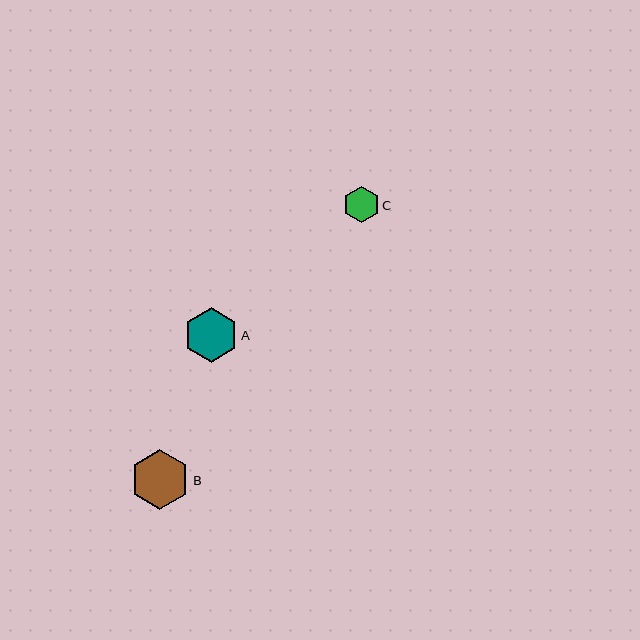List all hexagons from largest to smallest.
From largest to smallest: B, A, C.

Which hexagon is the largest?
Hexagon B is the largest with a size of approximately 59 pixels.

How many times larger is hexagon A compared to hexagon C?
Hexagon A is approximately 1.5 times the size of hexagon C.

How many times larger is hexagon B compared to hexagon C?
Hexagon B is approximately 1.6 times the size of hexagon C.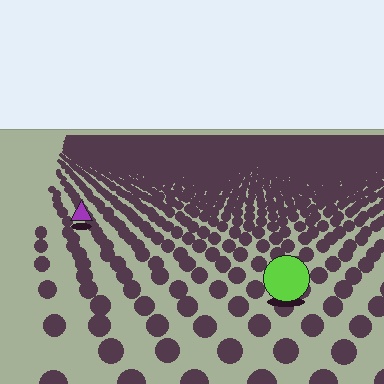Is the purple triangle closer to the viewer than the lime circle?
No. The lime circle is closer — you can tell from the texture gradient: the ground texture is coarser near it.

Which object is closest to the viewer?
The lime circle is closest. The texture marks near it are larger and more spread out.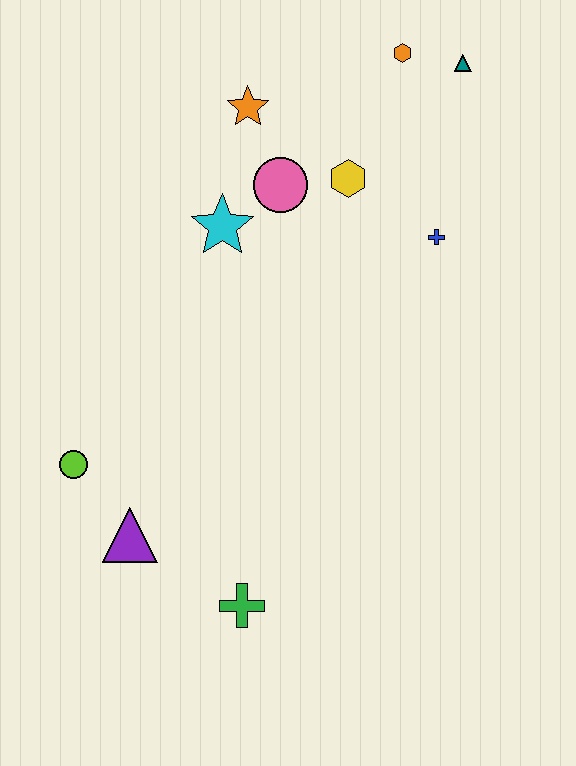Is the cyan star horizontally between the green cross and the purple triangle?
Yes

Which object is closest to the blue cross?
The yellow hexagon is closest to the blue cross.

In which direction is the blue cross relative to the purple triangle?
The blue cross is to the right of the purple triangle.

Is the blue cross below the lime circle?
No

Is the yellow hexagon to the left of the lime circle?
No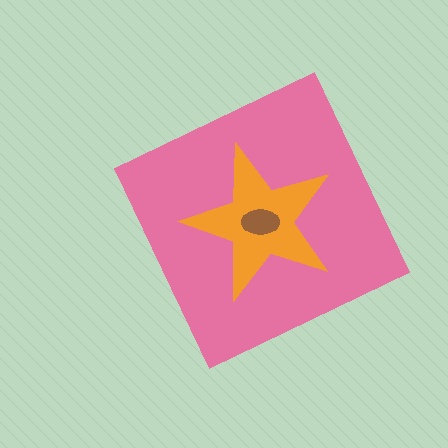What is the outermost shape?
The pink diamond.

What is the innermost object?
The brown ellipse.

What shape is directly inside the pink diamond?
The orange star.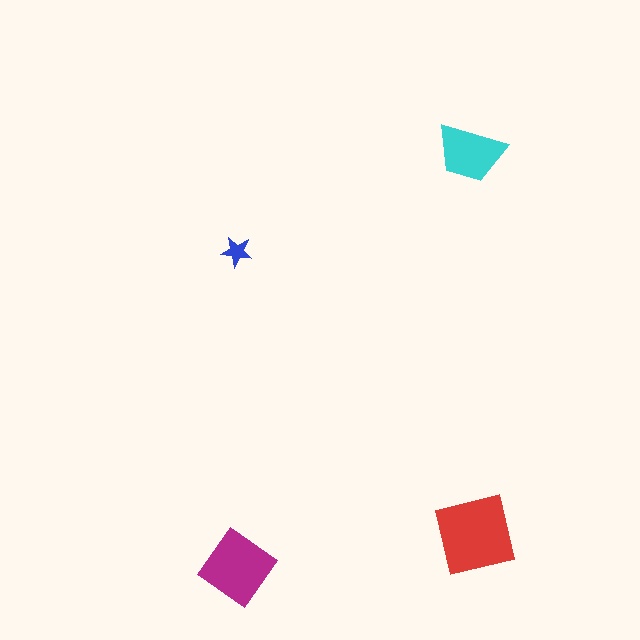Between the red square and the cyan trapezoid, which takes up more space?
The red square.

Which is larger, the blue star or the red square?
The red square.